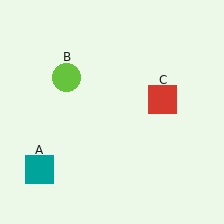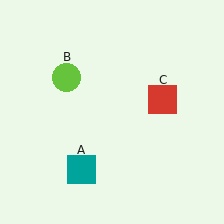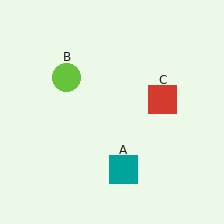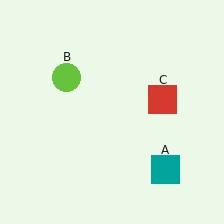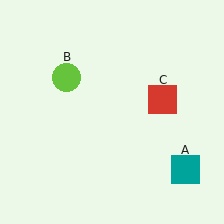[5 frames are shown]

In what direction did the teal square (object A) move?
The teal square (object A) moved right.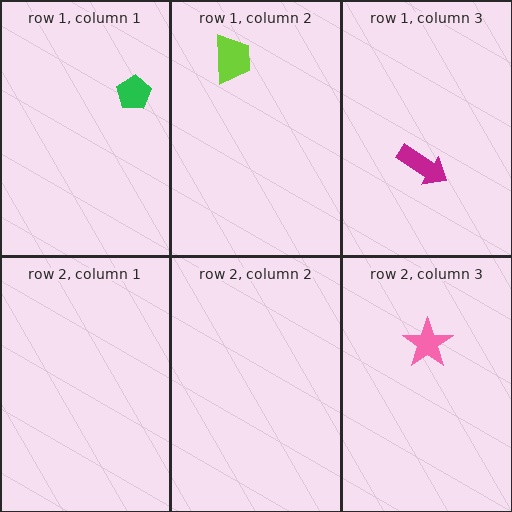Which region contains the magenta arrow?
The row 1, column 3 region.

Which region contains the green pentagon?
The row 1, column 1 region.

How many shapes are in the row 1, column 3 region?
1.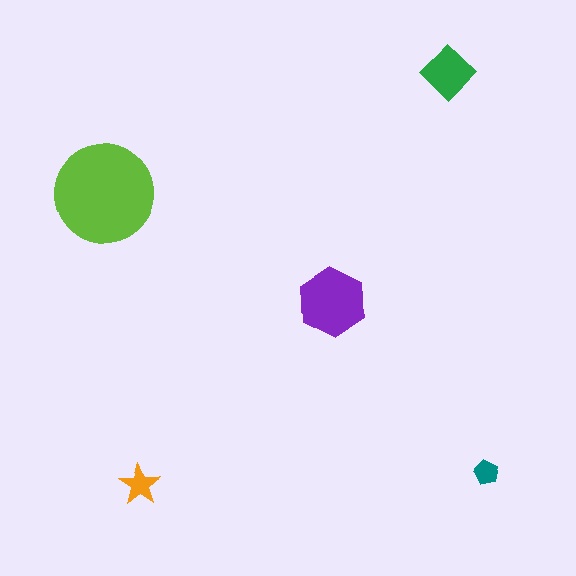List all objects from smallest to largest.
The teal pentagon, the orange star, the green diamond, the purple hexagon, the lime circle.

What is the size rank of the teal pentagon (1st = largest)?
5th.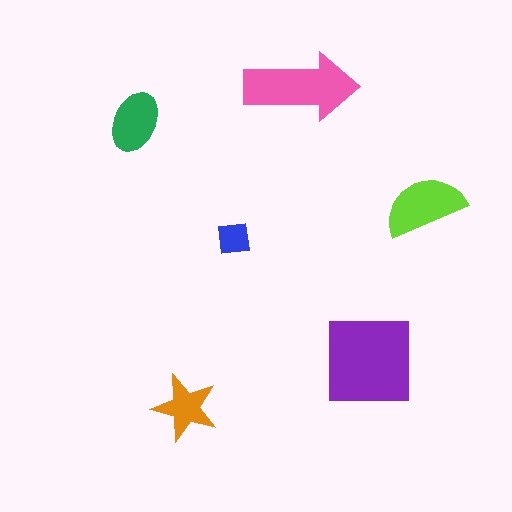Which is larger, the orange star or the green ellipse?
The green ellipse.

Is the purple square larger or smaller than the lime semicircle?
Larger.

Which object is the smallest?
The blue square.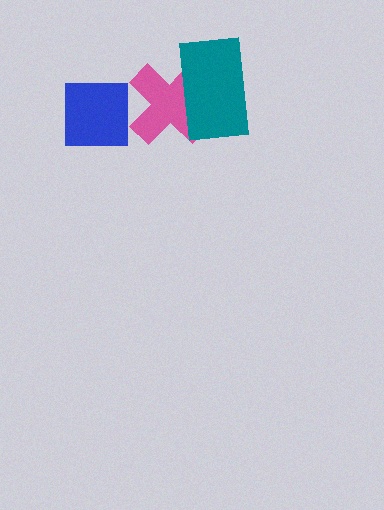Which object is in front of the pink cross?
The teal rectangle is in front of the pink cross.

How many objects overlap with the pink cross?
1 object overlaps with the pink cross.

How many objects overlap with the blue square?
0 objects overlap with the blue square.